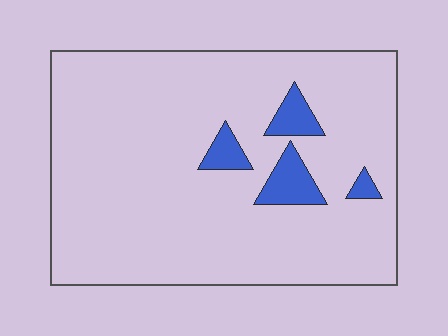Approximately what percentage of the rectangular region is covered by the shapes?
Approximately 10%.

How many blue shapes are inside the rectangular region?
4.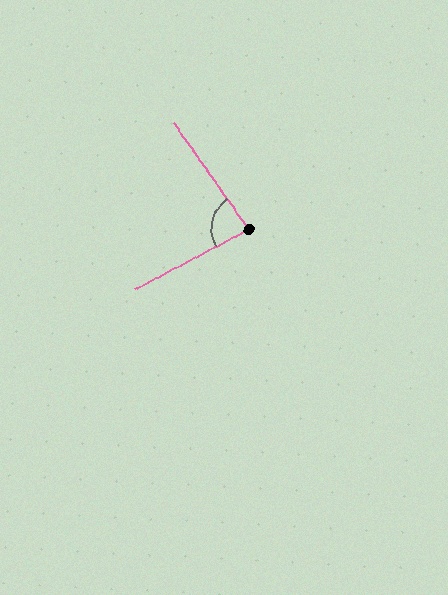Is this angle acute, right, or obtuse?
It is acute.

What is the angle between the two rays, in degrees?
Approximately 83 degrees.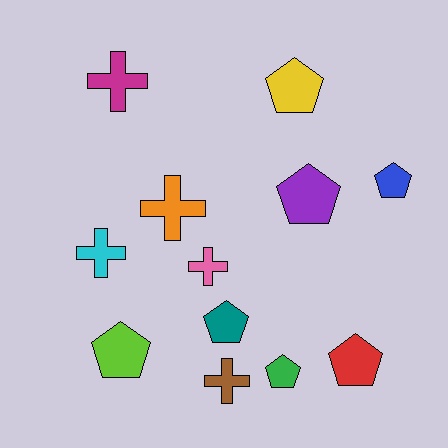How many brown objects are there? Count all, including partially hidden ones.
There is 1 brown object.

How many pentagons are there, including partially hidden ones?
There are 7 pentagons.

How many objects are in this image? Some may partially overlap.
There are 12 objects.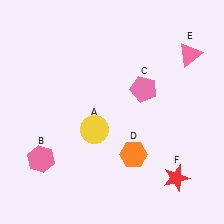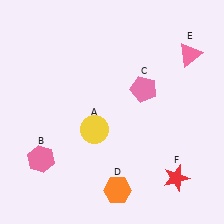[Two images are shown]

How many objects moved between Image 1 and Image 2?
1 object moved between the two images.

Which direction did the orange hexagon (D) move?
The orange hexagon (D) moved down.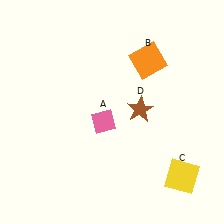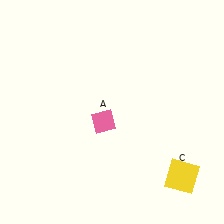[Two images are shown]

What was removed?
The orange square (B), the brown star (D) were removed in Image 2.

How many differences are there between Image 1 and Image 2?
There are 2 differences between the two images.